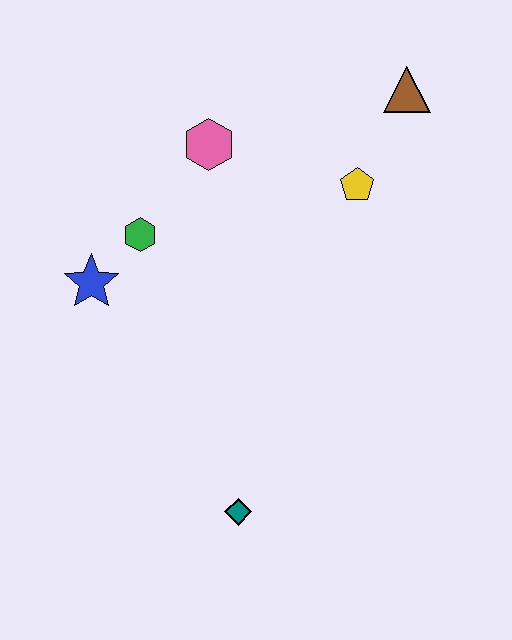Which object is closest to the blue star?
The green hexagon is closest to the blue star.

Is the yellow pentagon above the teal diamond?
Yes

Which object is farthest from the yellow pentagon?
The teal diamond is farthest from the yellow pentagon.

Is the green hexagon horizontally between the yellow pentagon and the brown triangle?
No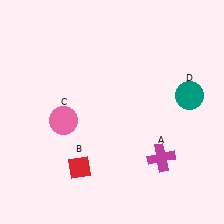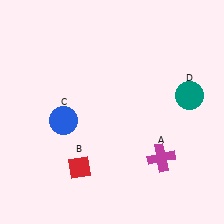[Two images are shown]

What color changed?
The circle (C) changed from pink in Image 1 to blue in Image 2.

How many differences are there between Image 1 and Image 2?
There is 1 difference between the two images.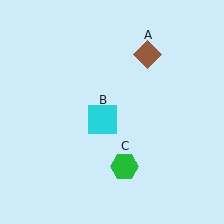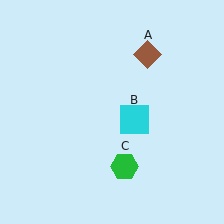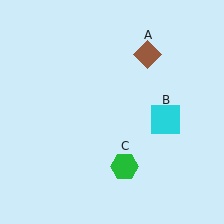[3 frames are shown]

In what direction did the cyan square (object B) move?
The cyan square (object B) moved right.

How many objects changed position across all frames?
1 object changed position: cyan square (object B).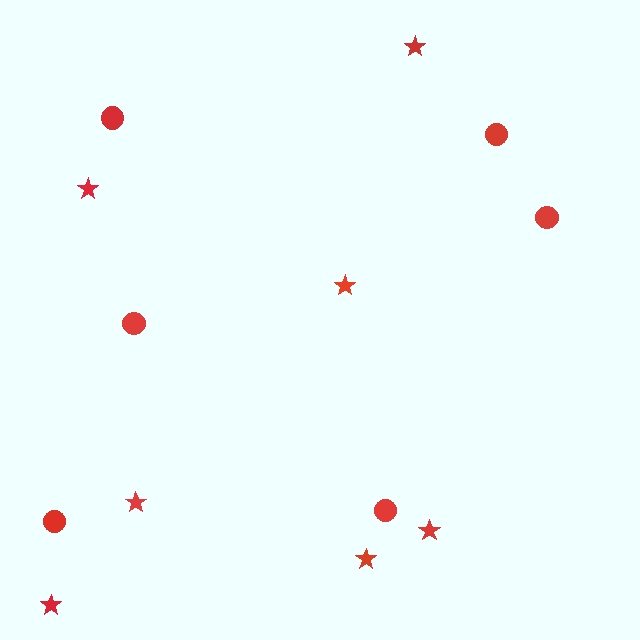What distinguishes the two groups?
There are 2 groups: one group of circles (6) and one group of stars (7).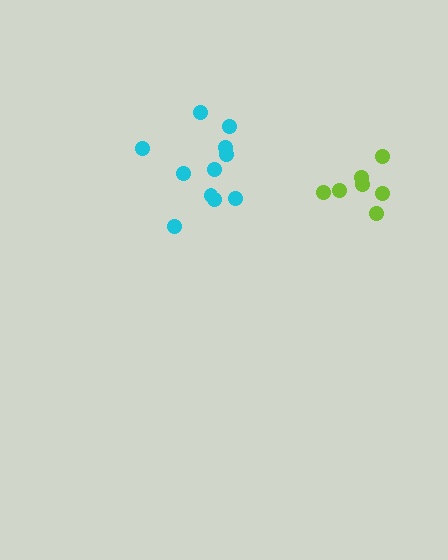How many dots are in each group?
Group 1: 11 dots, Group 2: 7 dots (18 total).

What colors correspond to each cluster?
The clusters are colored: cyan, lime.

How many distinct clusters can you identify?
There are 2 distinct clusters.